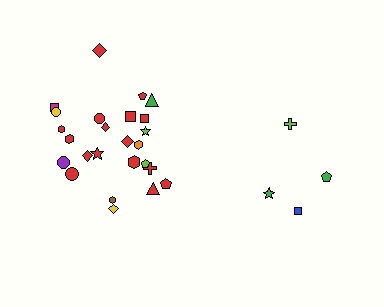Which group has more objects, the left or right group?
The left group.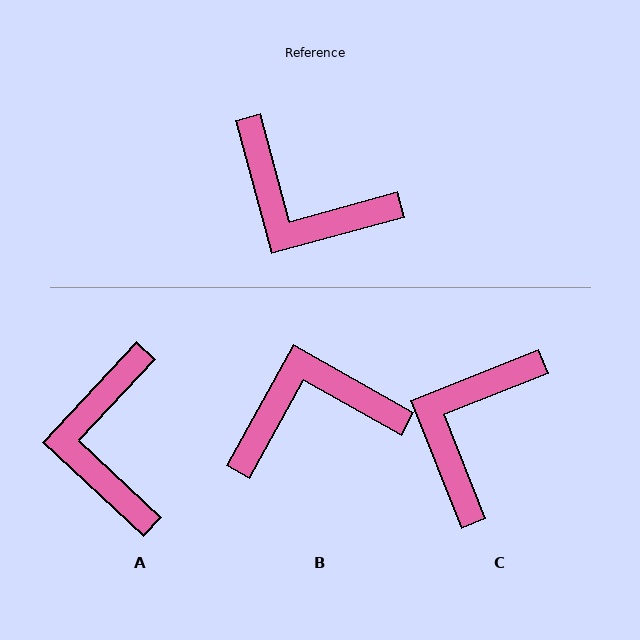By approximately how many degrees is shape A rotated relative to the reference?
Approximately 58 degrees clockwise.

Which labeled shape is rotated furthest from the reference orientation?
B, about 134 degrees away.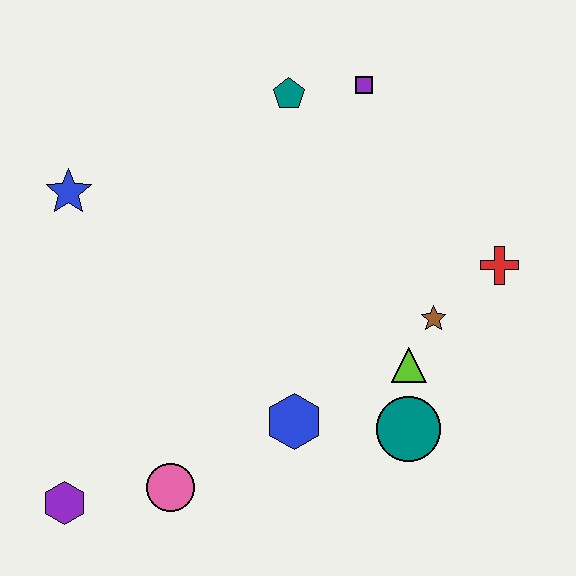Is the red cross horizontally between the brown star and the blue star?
No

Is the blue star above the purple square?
No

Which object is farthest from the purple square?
The purple hexagon is farthest from the purple square.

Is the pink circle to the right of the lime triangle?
No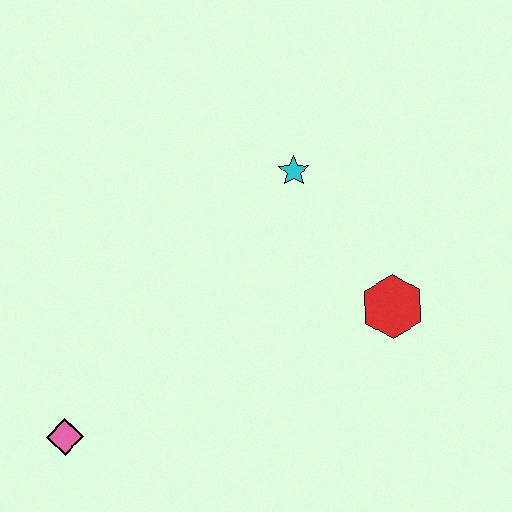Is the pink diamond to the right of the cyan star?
No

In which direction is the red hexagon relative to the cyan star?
The red hexagon is below the cyan star.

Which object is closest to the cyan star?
The red hexagon is closest to the cyan star.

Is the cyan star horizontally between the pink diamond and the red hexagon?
Yes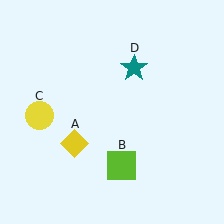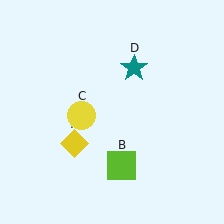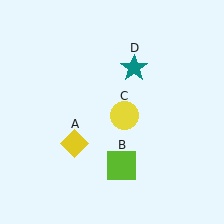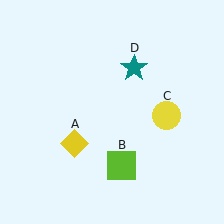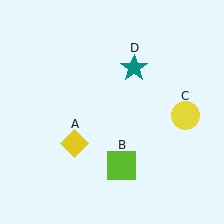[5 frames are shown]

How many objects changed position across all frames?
1 object changed position: yellow circle (object C).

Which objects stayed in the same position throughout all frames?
Yellow diamond (object A) and lime square (object B) and teal star (object D) remained stationary.